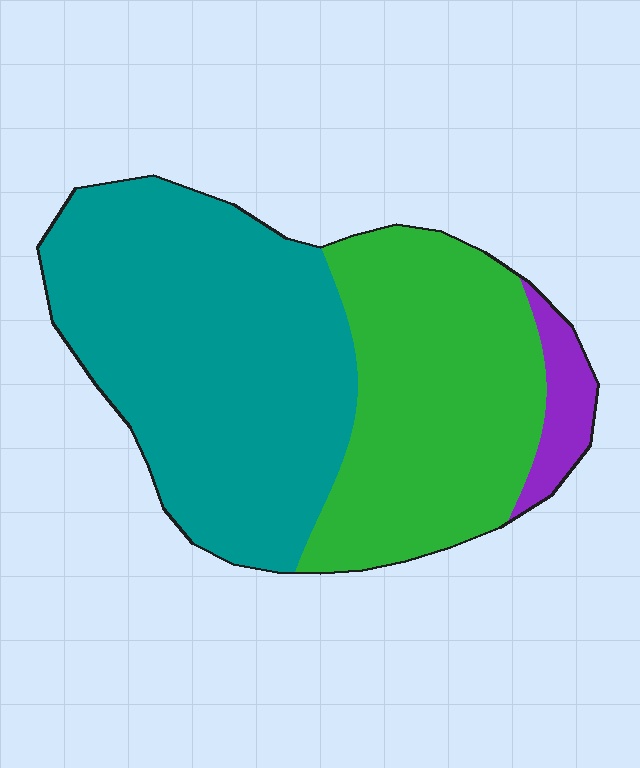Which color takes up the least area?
Purple, at roughly 5%.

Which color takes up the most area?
Teal, at roughly 55%.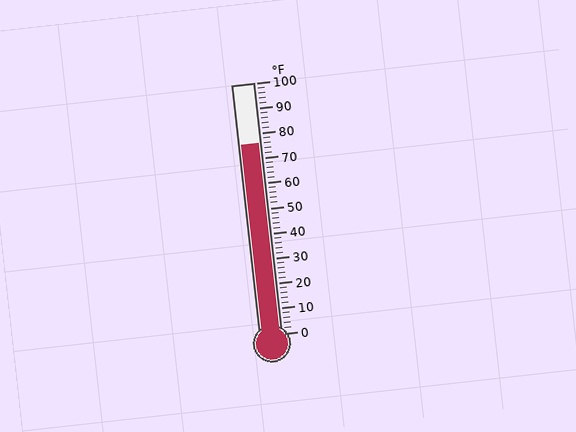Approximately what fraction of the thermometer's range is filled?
The thermometer is filled to approximately 75% of its range.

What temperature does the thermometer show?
The thermometer shows approximately 76°F.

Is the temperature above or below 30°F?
The temperature is above 30°F.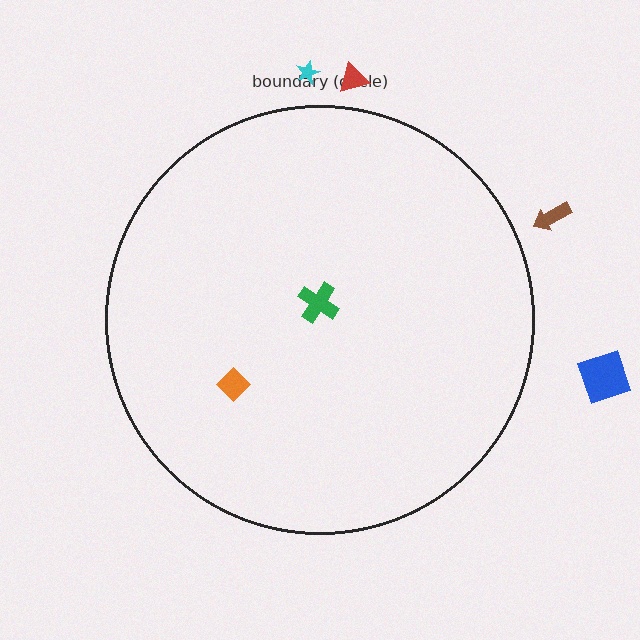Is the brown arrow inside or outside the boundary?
Outside.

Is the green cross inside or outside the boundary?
Inside.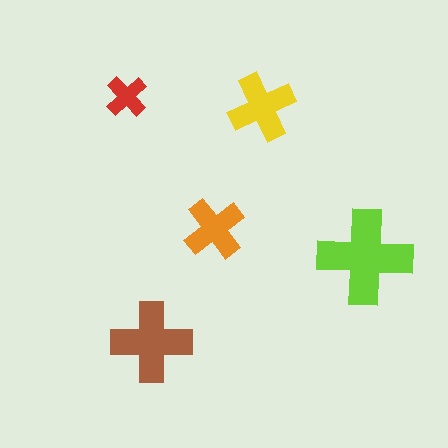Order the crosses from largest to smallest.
the lime one, the brown one, the yellow one, the orange one, the red one.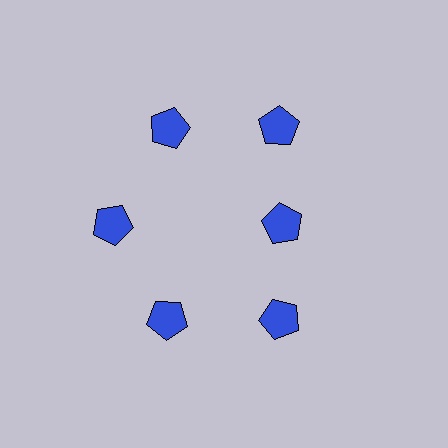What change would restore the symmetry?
The symmetry would be restored by moving it outward, back onto the ring so that all 6 pentagons sit at equal angles and equal distance from the center.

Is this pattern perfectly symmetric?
No. The 6 blue pentagons are arranged in a ring, but one element near the 3 o'clock position is pulled inward toward the center, breaking the 6-fold rotational symmetry.